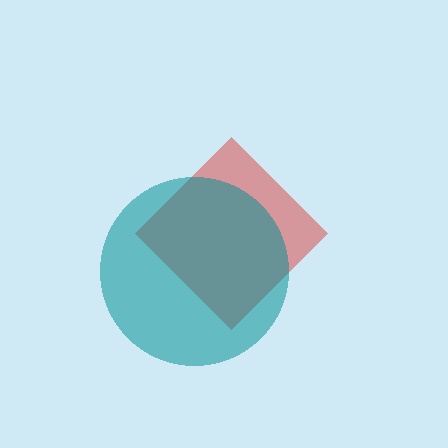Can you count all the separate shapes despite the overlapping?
Yes, there are 2 separate shapes.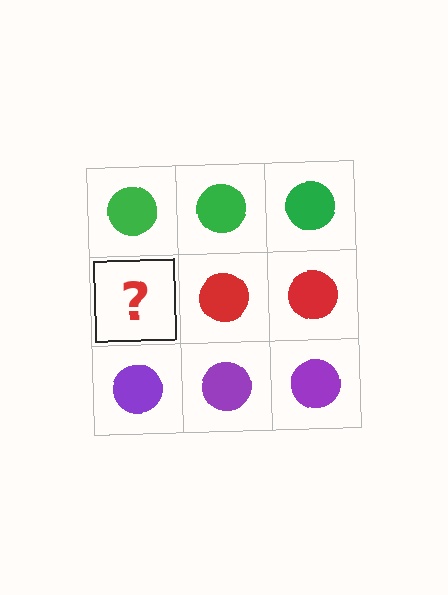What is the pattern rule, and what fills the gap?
The rule is that each row has a consistent color. The gap should be filled with a red circle.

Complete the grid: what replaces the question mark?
The question mark should be replaced with a red circle.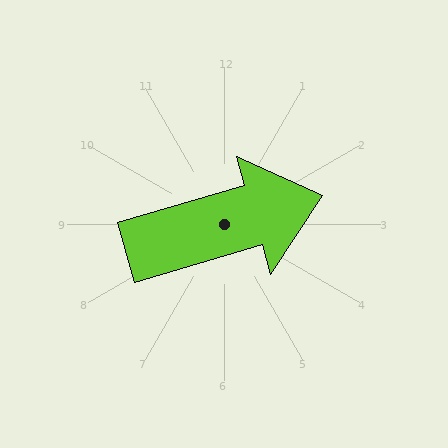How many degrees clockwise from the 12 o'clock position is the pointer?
Approximately 74 degrees.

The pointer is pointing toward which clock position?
Roughly 2 o'clock.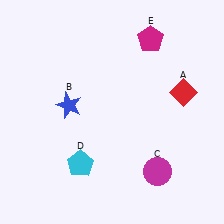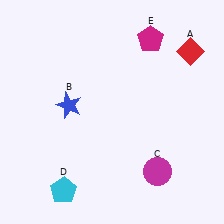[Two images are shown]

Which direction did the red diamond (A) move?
The red diamond (A) moved up.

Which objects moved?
The objects that moved are: the red diamond (A), the cyan pentagon (D).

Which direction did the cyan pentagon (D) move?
The cyan pentagon (D) moved down.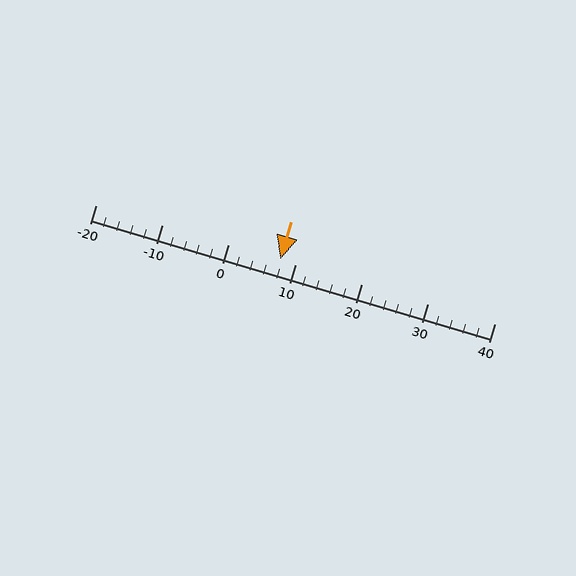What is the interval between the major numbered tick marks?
The major tick marks are spaced 10 units apart.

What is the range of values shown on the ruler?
The ruler shows values from -20 to 40.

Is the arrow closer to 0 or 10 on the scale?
The arrow is closer to 10.